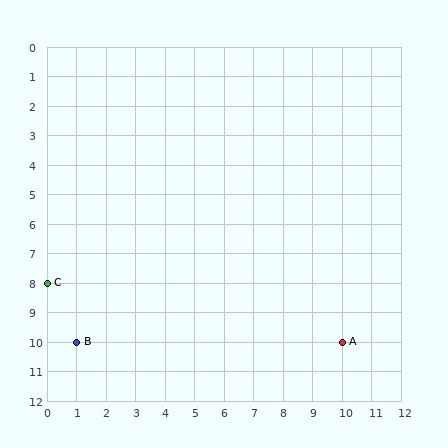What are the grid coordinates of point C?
Point C is at grid coordinates (0, 8).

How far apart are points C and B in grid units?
Points C and B are 1 column and 2 rows apart (about 2.2 grid units diagonally).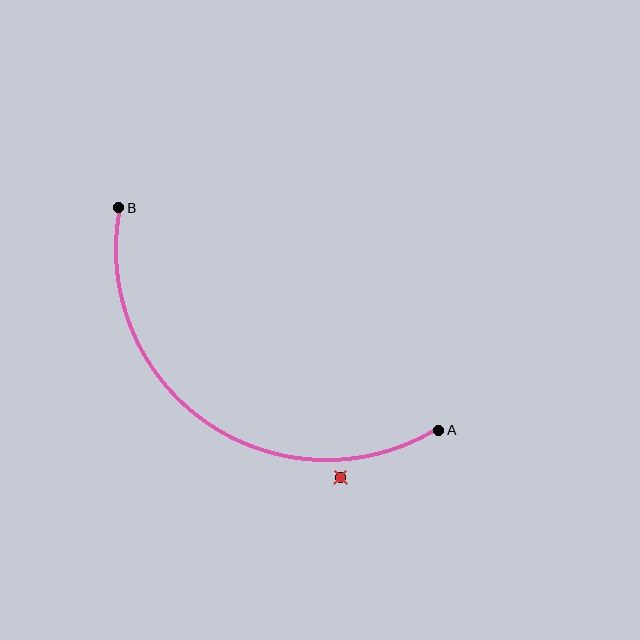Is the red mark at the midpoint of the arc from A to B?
No — the red mark does not lie on the arc at all. It sits slightly outside the curve.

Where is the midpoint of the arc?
The arc midpoint is the point on the curve farthest from the straight line joining A and B. It sits below and to the left of that line.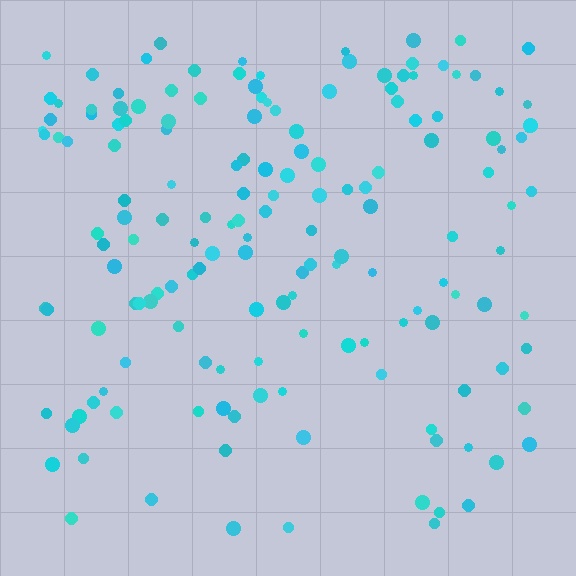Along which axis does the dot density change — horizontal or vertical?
Vertical.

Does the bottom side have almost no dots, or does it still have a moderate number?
Still a moderate number, just noticeably fewer than the top.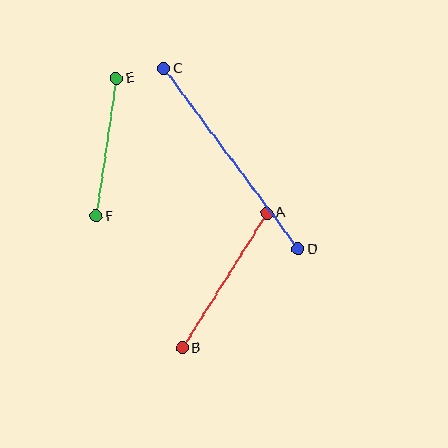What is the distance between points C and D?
The distance is approximately 225 pixels.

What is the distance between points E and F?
The distance is approximately 139 pixels.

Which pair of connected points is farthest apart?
Points C and D are farthest apart.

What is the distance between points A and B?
The distance is approximately 159 pixels.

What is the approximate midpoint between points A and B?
The midpoint is at approximately (225, 281) pixels.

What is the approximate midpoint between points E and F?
The midpoint is at approximately (106, 147) pixels.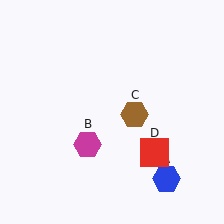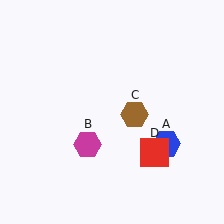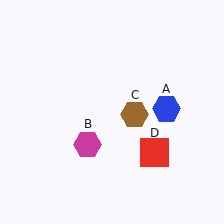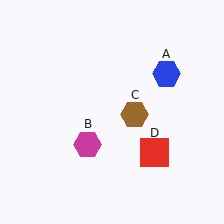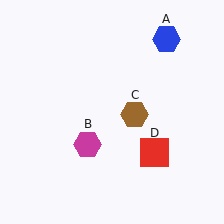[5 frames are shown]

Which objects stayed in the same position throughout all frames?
Magenta hexagon (object B) and brown hexagon (object C) and red square (object D) remained stationary.